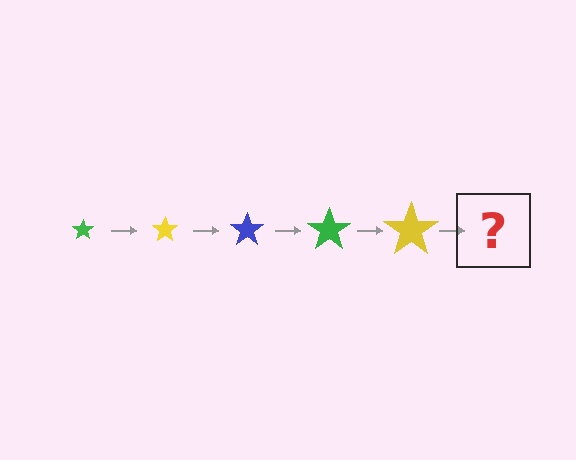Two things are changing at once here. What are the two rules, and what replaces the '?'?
The two rules are that the star grows larger each step and the color cycles through green, yellow, and blue. The '?' should be a blue star, larger than the previous one.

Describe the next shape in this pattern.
It should be a blue star, larger than the previous one.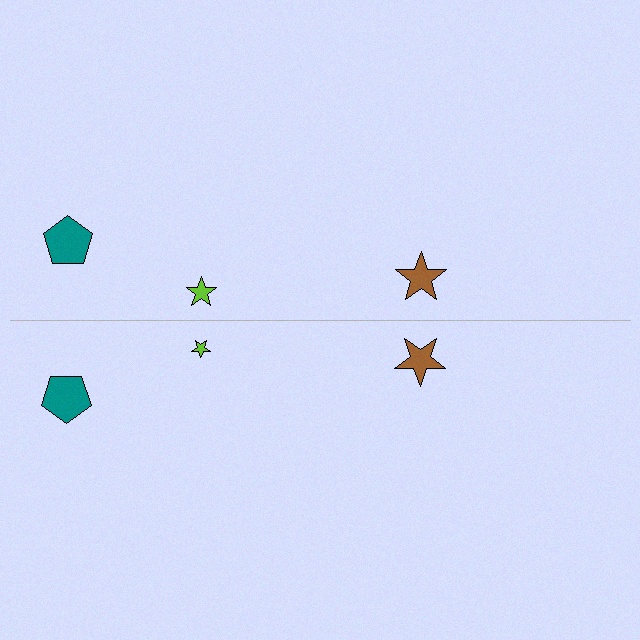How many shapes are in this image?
There are 6 shapes in this image.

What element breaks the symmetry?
The lime star on the bottom side has a different size than its mirror counterpart.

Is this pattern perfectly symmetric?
No, the pattern is not perfectly symmetric. The lime star on the bottom side has a different size than its mirror counterpart.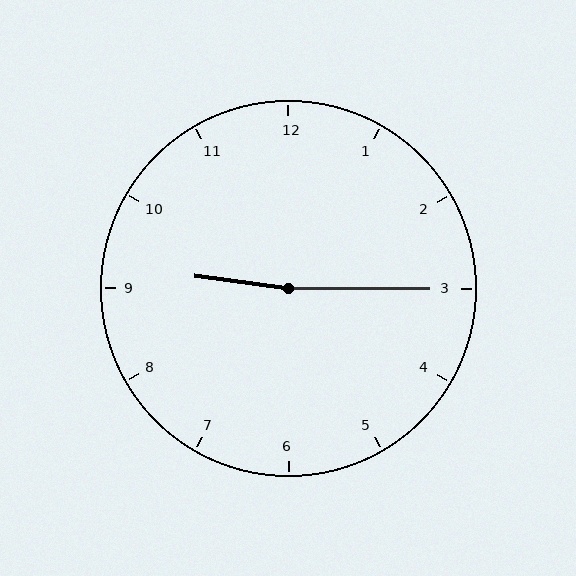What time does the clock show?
9:15.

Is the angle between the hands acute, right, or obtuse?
It is obtuse.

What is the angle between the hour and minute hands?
Approximately 172 degrees.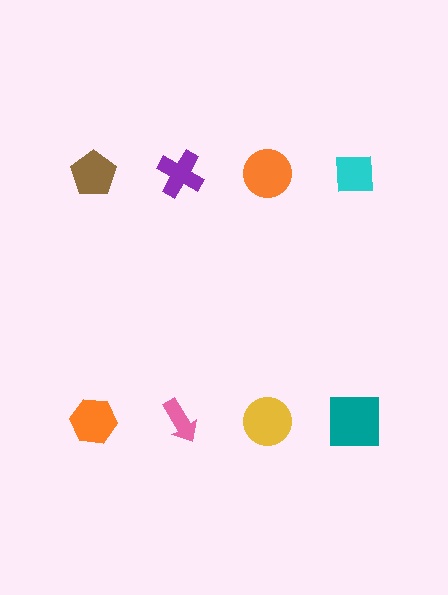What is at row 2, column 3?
A yellow circle.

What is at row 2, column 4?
A teal square.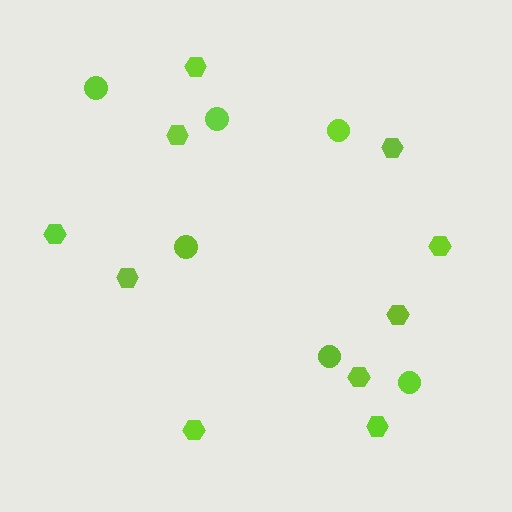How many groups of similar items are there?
There are 2 groups: one group of circles (6) and one group of hexagons (10).